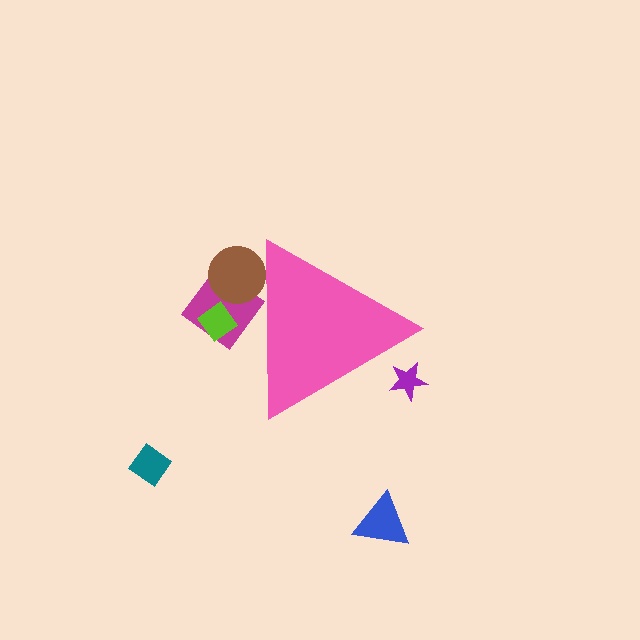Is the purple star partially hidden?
Yes, the purple star is partially hidden behind the pink triangle.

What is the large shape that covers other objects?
A pink triangle.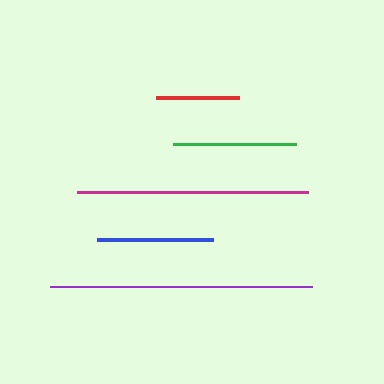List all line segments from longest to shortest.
From longest to shortest: purple, magenta, green, blue, red.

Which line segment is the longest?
The purple line is the longest at approximately 262 pixels.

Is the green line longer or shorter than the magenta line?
The magenta line is longer than the green line.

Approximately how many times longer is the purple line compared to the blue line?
The purple line is approximately 2.3 times the length of the blue line.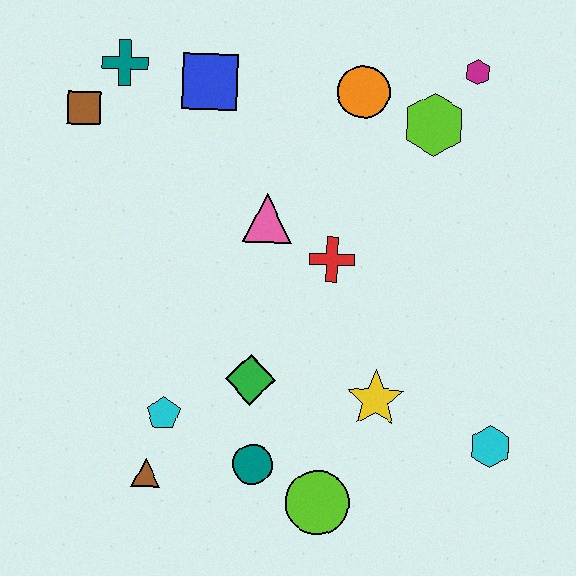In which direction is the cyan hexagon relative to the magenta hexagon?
The cyan hexagon is below the magenta hexagon.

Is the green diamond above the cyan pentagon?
Yes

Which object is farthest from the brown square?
The cyan hexagon is farthest from the brown square.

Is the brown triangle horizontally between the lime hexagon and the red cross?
No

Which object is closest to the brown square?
The teal cross is closest to the brown square.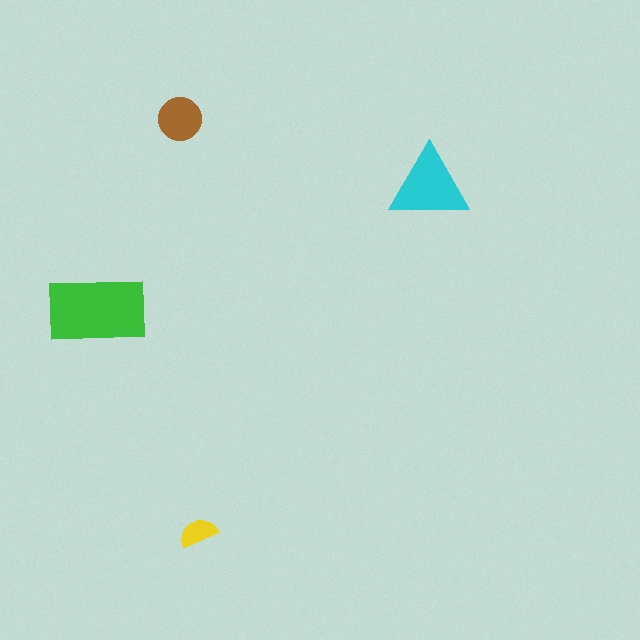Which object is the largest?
The green rectangle.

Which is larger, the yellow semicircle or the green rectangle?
The green rectangle.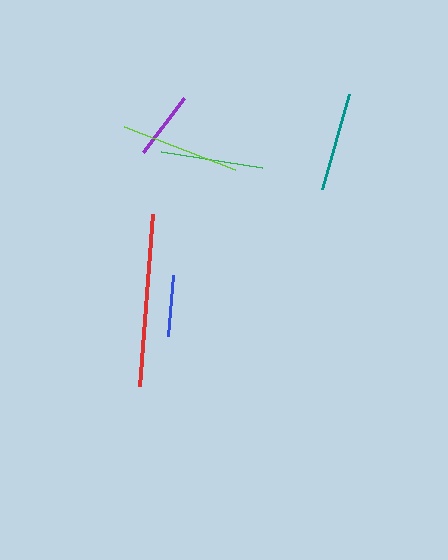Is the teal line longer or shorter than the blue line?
The teal line is longer than the blue line.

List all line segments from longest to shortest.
From longest to shortest: red, lime, green, teal, purple, blue.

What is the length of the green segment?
The green segment is approximately 102 pixels long.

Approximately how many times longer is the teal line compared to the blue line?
The teal line is approximately 1.6 times the length of the blue line.